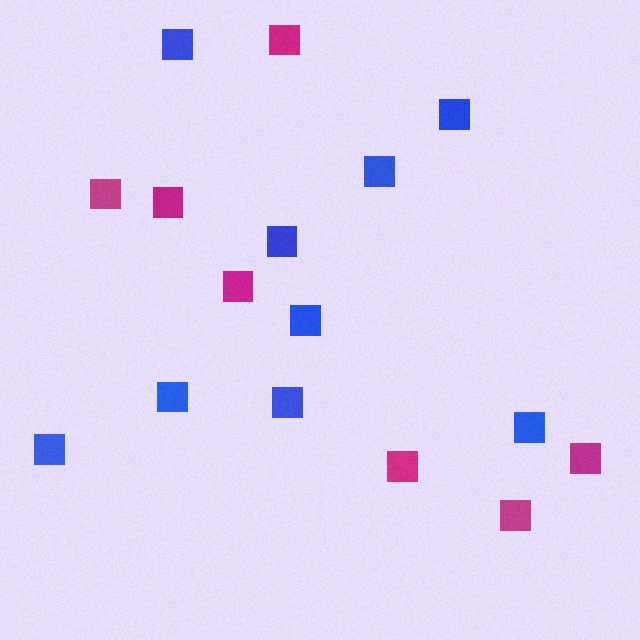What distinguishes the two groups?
There are 2 groups: one group of blue squares (9) and one group of magenta squares (7).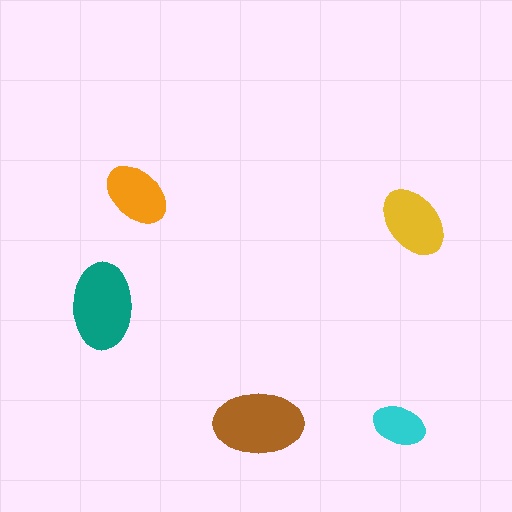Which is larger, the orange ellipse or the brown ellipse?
The brown one.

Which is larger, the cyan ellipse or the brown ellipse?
The brown one.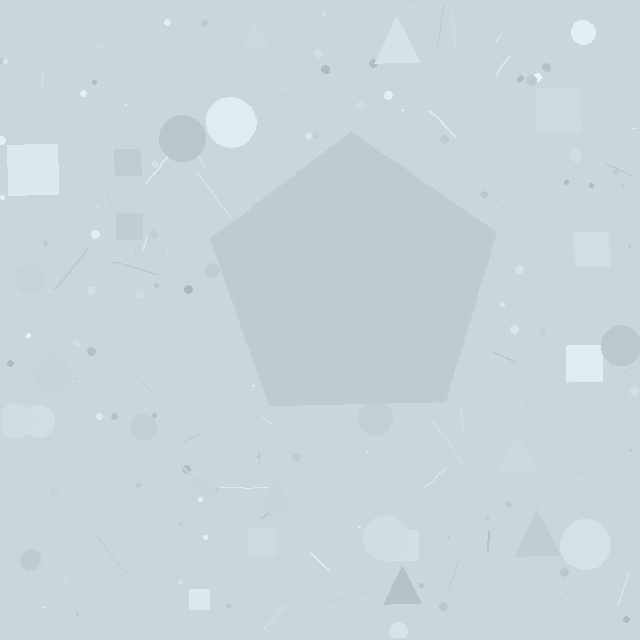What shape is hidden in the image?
A pentagon is hidden in the image.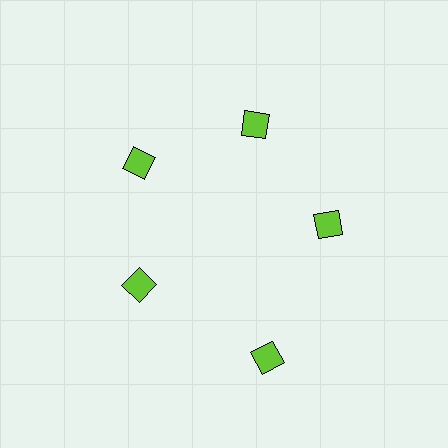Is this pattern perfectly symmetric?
No. The 5 lime diamonds are arranged in a ring, but one element near the 5 o'clock position is pushed outward from the center, breaking the 5-fold rotational symmetry.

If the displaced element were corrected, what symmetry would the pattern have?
It would have 5-fold rotational symmetry — the pattern would map onto itself every 72 degrees.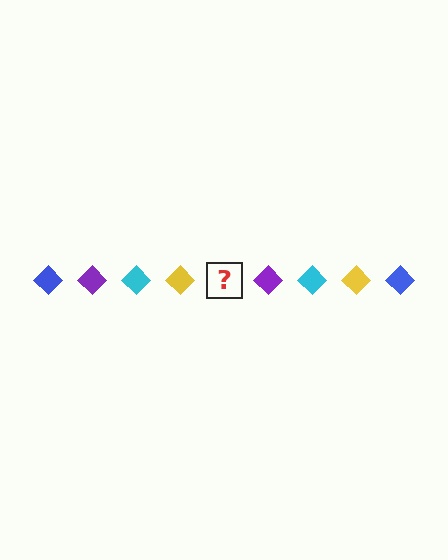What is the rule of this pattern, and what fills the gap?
The rule is that the pattern cycles through blue, purple, cyan, yellow diamonds. The gap should be filled with a blue diamond.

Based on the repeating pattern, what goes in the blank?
The blank should be a blue diamond.